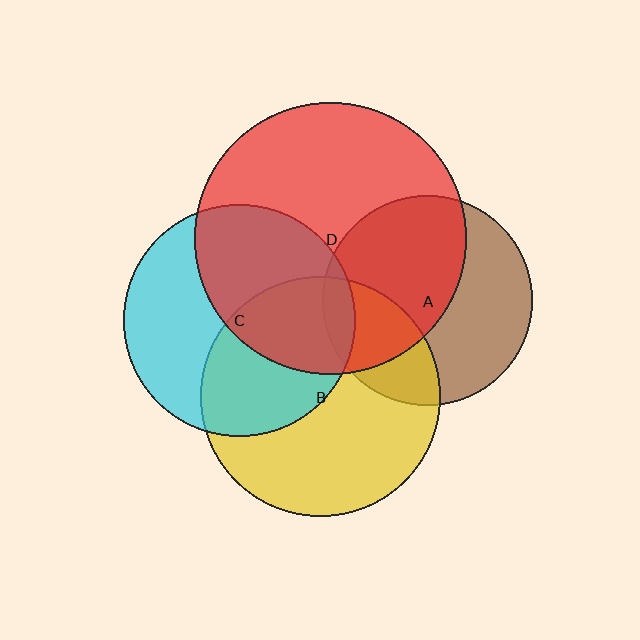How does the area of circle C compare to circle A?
Approximately 1.2 times.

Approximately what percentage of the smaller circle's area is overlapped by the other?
Approximately 5%.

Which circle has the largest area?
Circle D (red).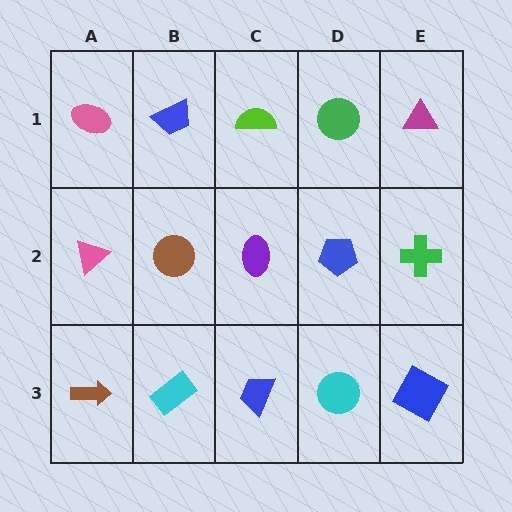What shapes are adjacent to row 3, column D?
A blue pentagon (row 2, column D), a blue trapezoid (row 3, column C), a blue square (row 3, column E).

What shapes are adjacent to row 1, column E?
A green cross (row 2, column E), a green circle (row 1, column D).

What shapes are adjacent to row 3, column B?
A brown circle (row 2, column B), a brown arrow (row 3, column A), a blue trapezoid (row 3, column C).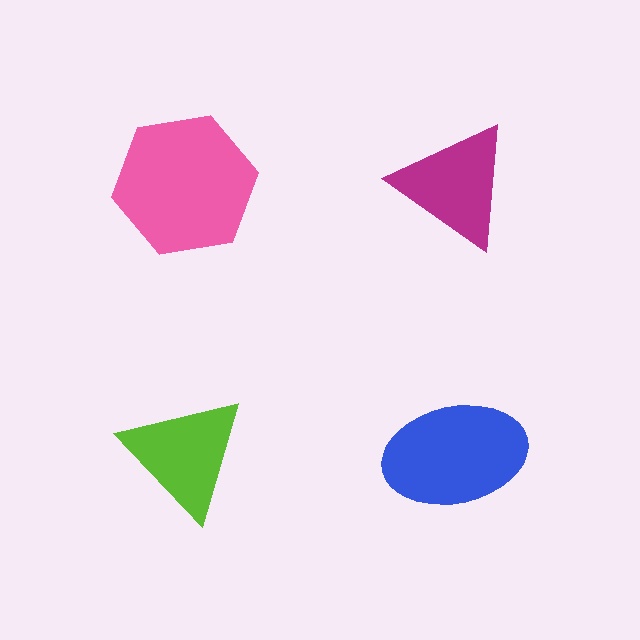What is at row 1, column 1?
A pink hexagon.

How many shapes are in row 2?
2 shapes.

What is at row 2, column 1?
A lime triangle.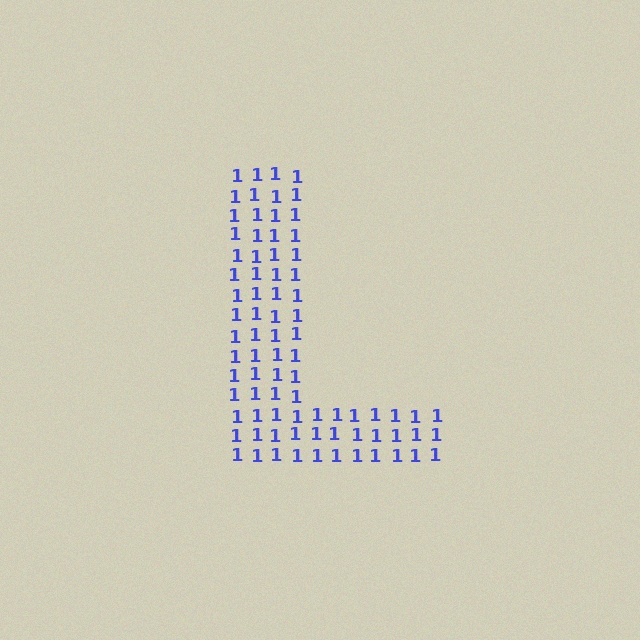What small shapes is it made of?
It is made of small digit 1's.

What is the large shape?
The large shape is the letter L.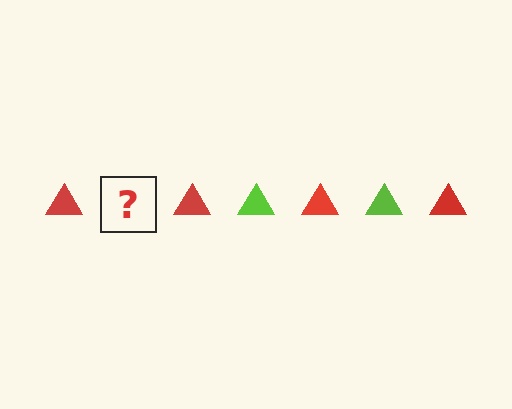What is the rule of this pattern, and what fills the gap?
The rule is that the pattern cycles through red, lime triangles. The gap should be filled with a lime triangle.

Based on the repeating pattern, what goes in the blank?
The blank should be a lime triangle.